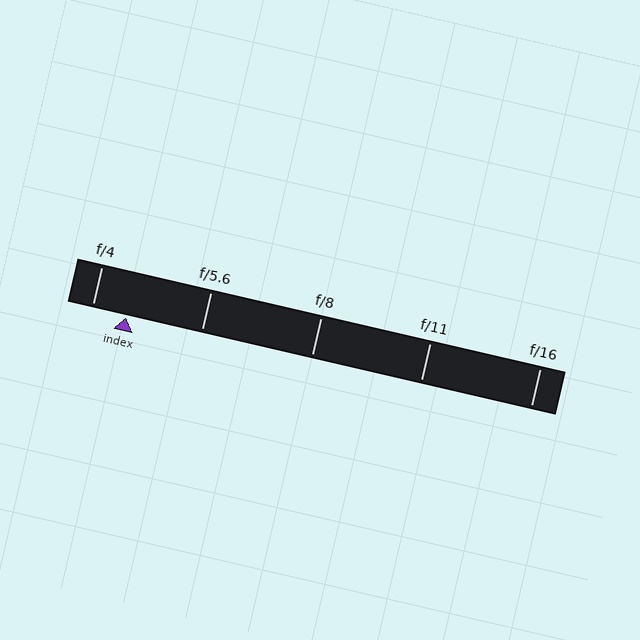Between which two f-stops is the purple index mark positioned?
The index mark is between f/4 and f/5.6.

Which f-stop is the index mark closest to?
The index mark is closest to f/4.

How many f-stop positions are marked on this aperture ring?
There are 5 f-stop positions marked.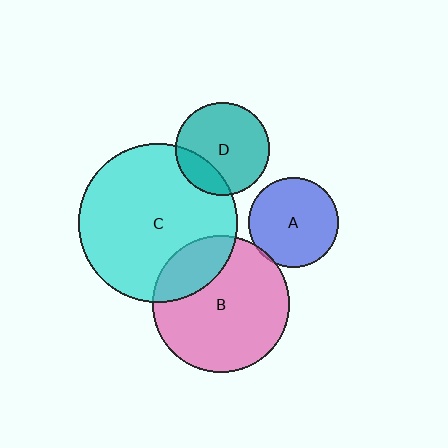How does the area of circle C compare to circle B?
Approximately 1.4 times.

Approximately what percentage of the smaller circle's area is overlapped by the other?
Approximately 5%.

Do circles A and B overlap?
Yes.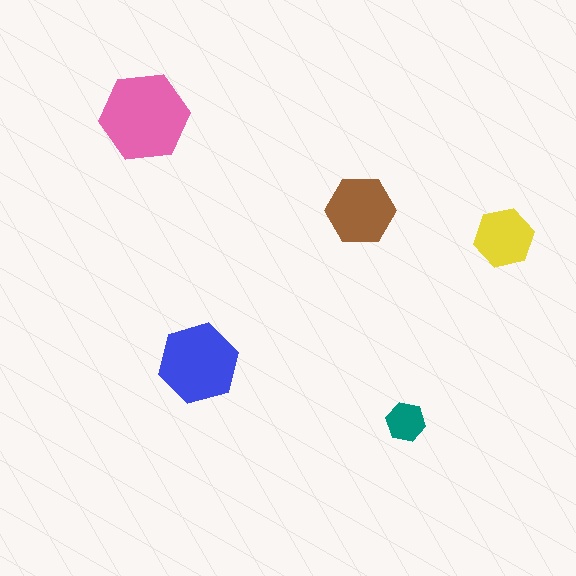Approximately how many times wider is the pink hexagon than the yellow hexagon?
About 1.5 times wider.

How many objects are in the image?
There are 5 objects in the image.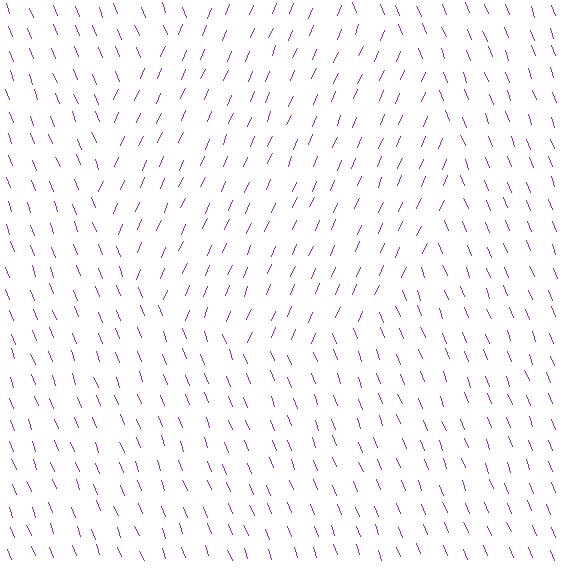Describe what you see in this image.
The image is filled with small purple line segments. A circle region in the image has lines oriented differently from the surrounding lines, creating a visible texture boundary.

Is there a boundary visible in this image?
Yes, there is a texture boundary formed by a change in line orientation.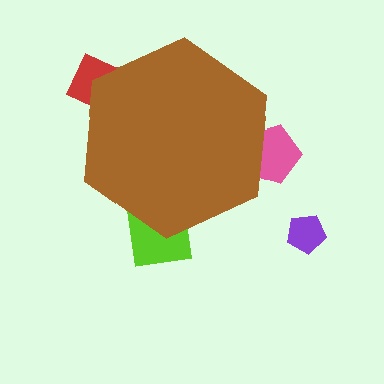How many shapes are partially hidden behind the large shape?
3 shapes are partially hidden.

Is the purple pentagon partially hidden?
No, the purple pentagon is fully visible.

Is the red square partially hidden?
Yes, the red square is partially hidden behind the brown hexagon.